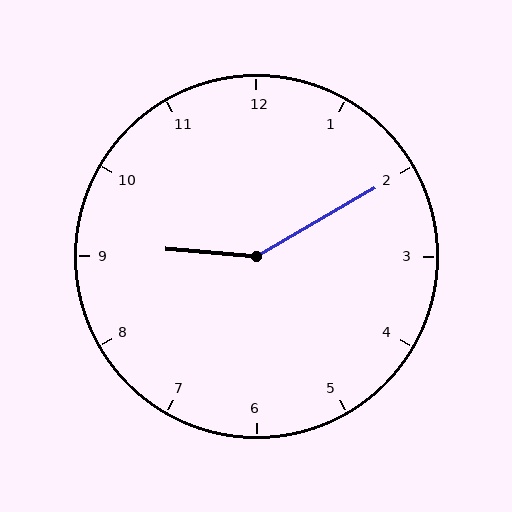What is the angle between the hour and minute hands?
Approximately 145 degrees.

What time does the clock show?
9:10.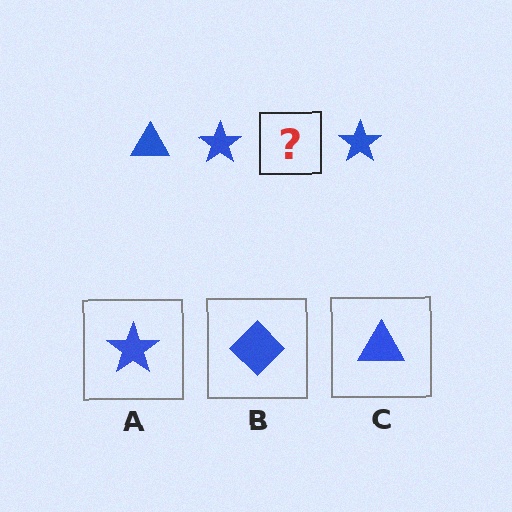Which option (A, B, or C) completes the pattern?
C.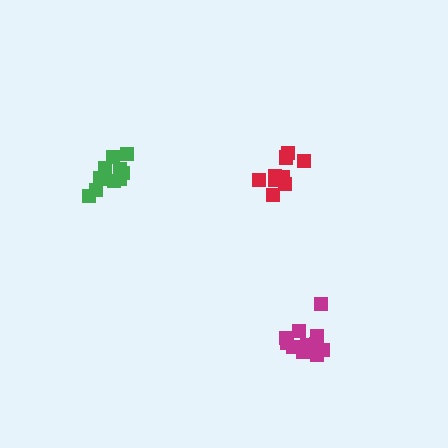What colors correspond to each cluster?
The clusters are colored: red, green, magenta.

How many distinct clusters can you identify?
There are 3 distinct clusters.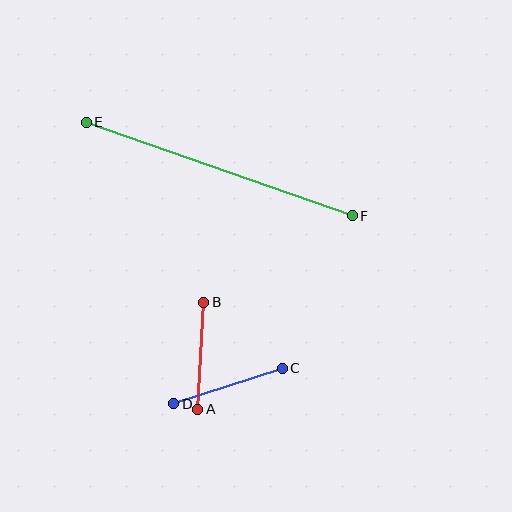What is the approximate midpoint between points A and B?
The midpoint is at approximately (201, 356) pixels.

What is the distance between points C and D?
The distance is approximately 114 pixels.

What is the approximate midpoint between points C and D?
The midpoint is at approximately (228, 386) pixels.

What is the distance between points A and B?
The distance is approximately 107 pixels.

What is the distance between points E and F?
The distance is approximately 282 pixels.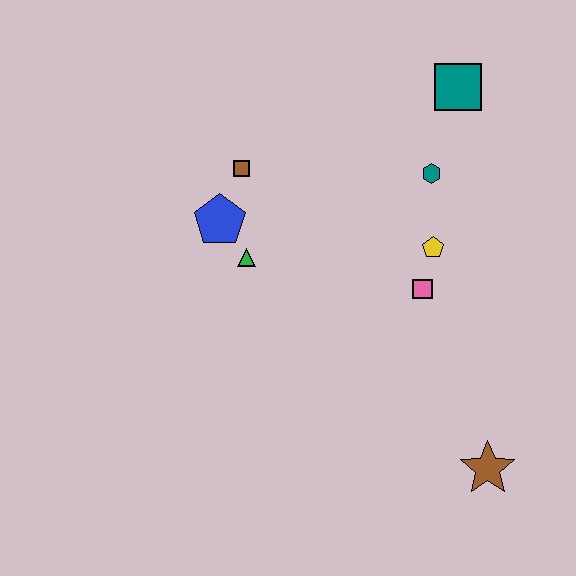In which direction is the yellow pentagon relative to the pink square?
The yellow pentagon is above the pink square.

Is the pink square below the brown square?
Yes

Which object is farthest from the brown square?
The brown star is farthest from the brown square.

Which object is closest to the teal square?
The teal hexagon is closest to the teal square.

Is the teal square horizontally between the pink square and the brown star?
Yes